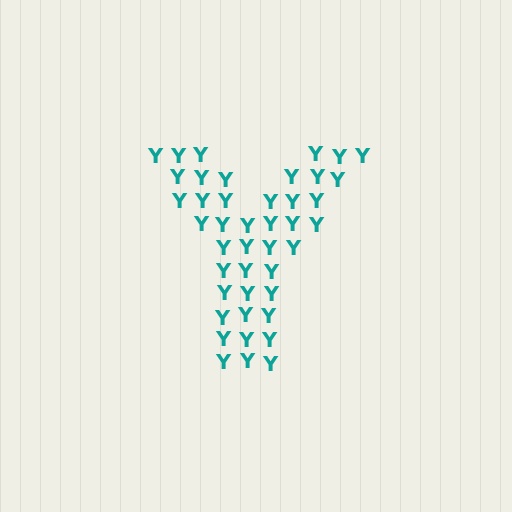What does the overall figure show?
The overall figure shows the letter Y.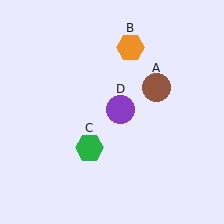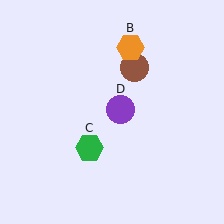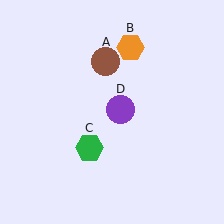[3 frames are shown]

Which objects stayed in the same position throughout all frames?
Orange hexagon (object B) and green hexagon (object C) and purple circle (object D) remained stationary.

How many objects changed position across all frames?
1 object changed position: brown circle (object A).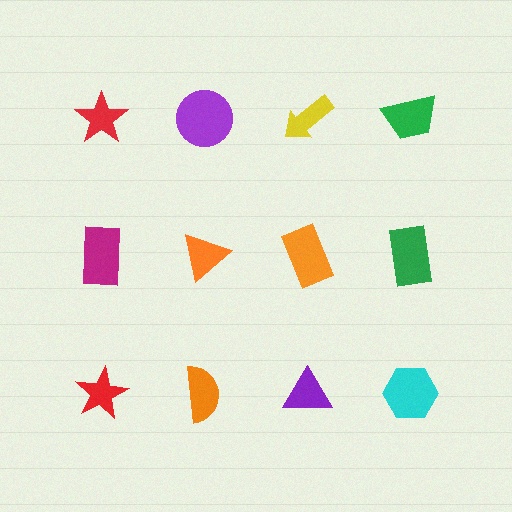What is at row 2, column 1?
A magenta rectangle.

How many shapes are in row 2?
4 shapes.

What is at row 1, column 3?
A yellow arrow.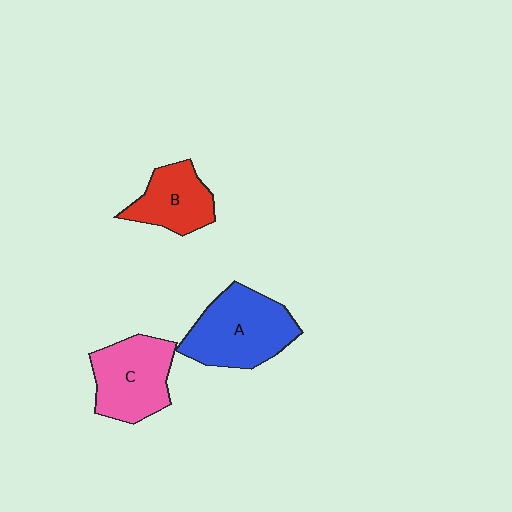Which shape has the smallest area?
Shape B (red).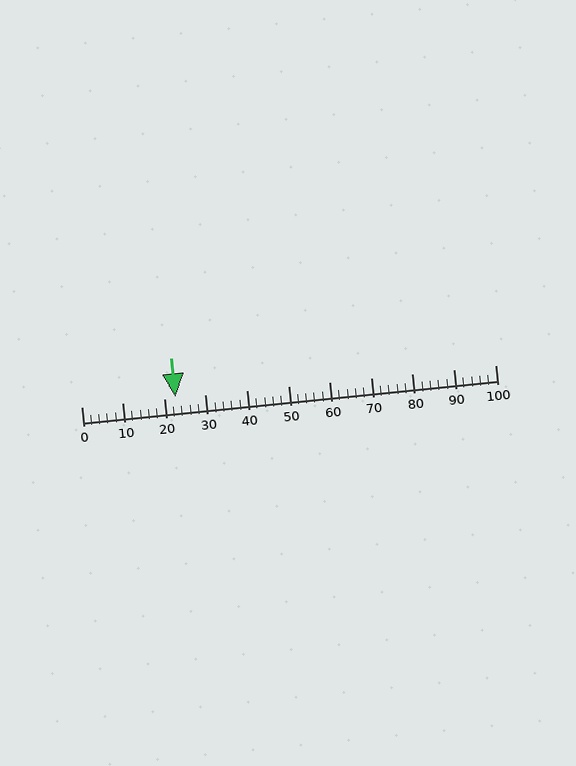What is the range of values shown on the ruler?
The ruler shows values from 0 to 100.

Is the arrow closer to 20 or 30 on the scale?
The arrow is closer to 20.